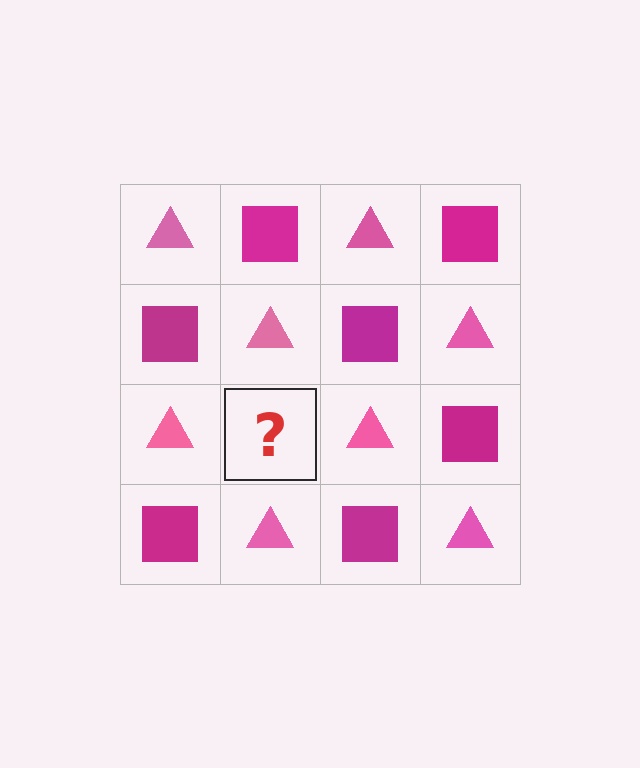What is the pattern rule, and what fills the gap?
The rule is that it alternates pink triangle and magenta square in a checkerboard pattern. The gap should be filled with a magenta square.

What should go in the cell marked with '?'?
The missing cell should contain a magenta square.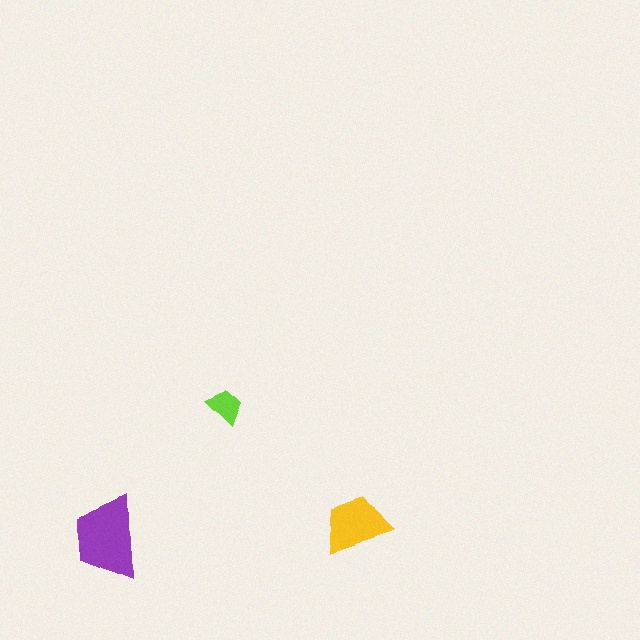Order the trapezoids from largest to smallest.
the purple one, the yellow one, the lime one.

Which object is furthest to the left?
The purple trapezoid is leftmost.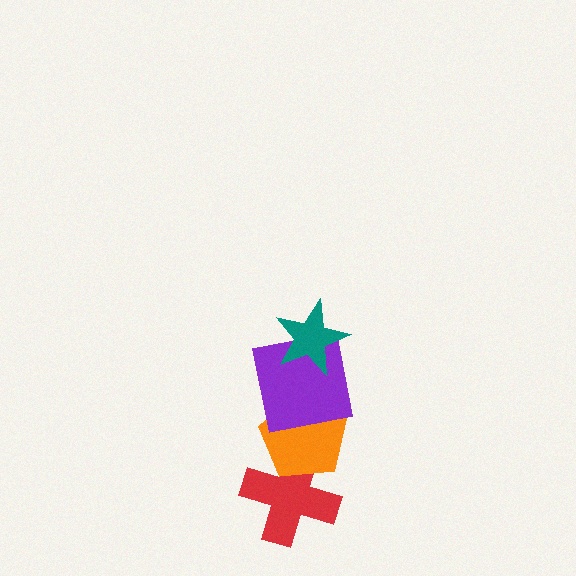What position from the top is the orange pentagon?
The orange pentagon is 3rd from the top.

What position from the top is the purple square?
The purple square is 2nd from the top.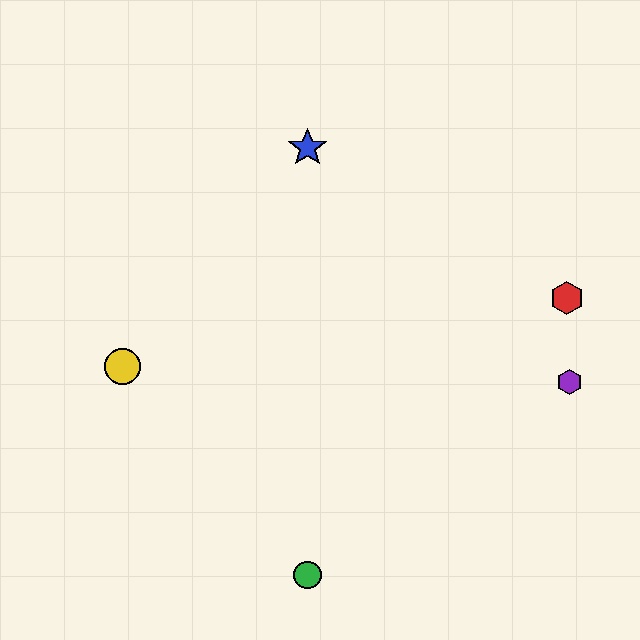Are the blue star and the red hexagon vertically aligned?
No, the blue star is at x≈308 and the red hexagon is at x≈567.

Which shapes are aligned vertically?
The blue star, the green circle are aligned vertically.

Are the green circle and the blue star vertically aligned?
Yes, both are at x≈308.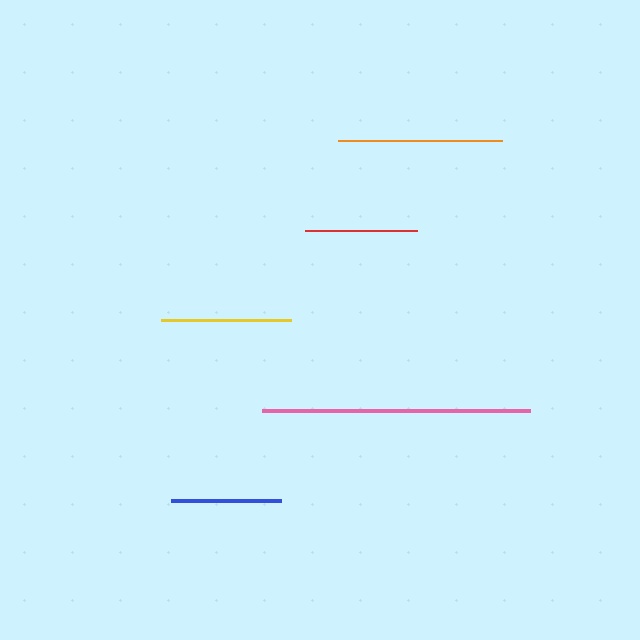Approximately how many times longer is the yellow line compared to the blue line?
The yellow line is approximately 1.2 times the length of the blue line.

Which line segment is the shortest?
The blue line is the shortest at approximately 110 pixels.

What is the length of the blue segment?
The blue segment is approximately 110 pixels long.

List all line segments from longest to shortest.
From longest to shortest: pink, orange, yellow, red, blue.